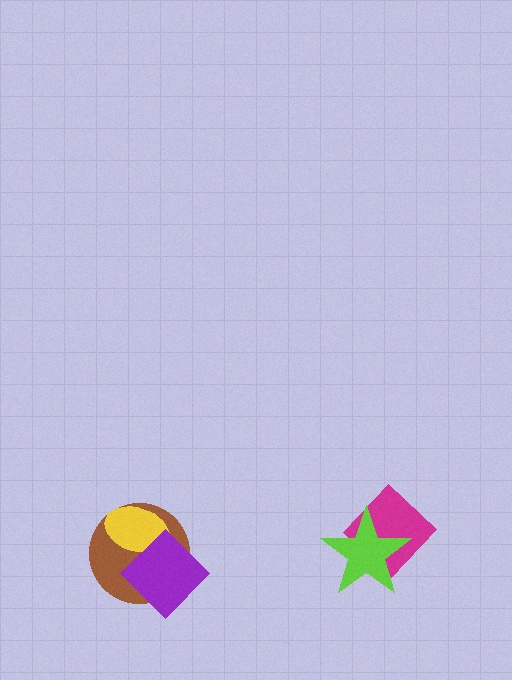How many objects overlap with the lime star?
1 object overlaps with the lime star.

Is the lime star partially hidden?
No, no other shape covers it.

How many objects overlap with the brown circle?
2 objects overlap with the brown circle.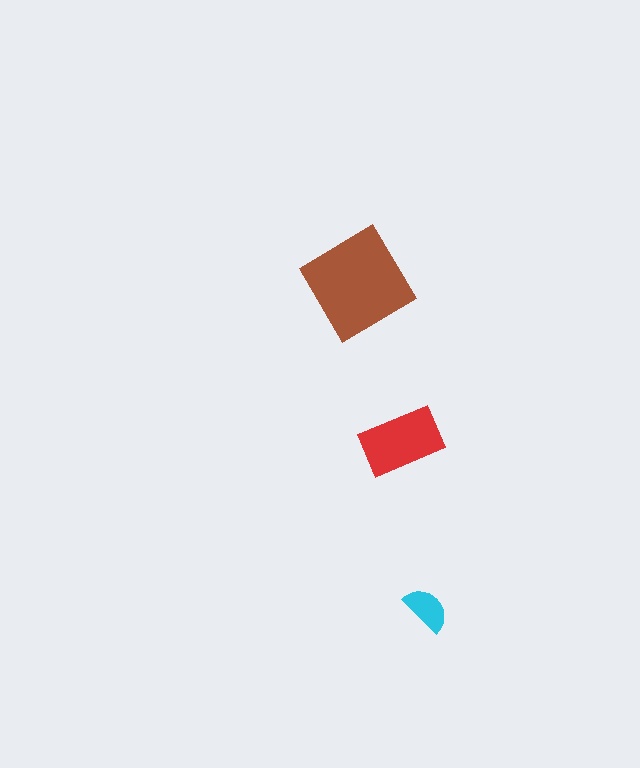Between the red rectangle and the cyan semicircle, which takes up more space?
The red rectangle.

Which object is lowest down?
The cyan semicircle is bottommost.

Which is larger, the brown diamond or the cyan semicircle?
The brown diamond.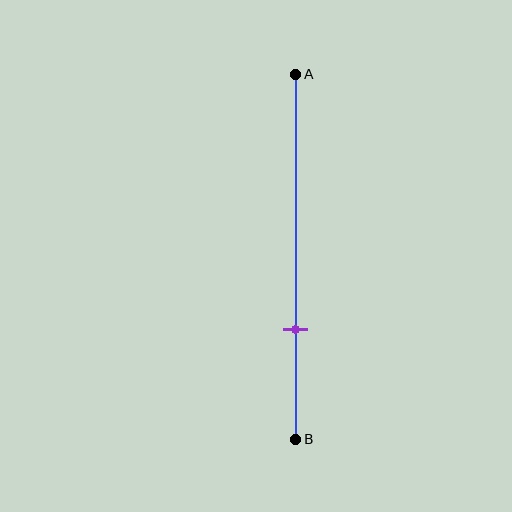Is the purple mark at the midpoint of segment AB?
No, the mark is at about 70% from A, not at the 50% midpoint.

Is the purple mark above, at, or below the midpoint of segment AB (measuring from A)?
The purple mark is below the midpoint of segment AB.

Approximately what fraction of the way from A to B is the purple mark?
The purple mark is approximately 70% of the way from A to B.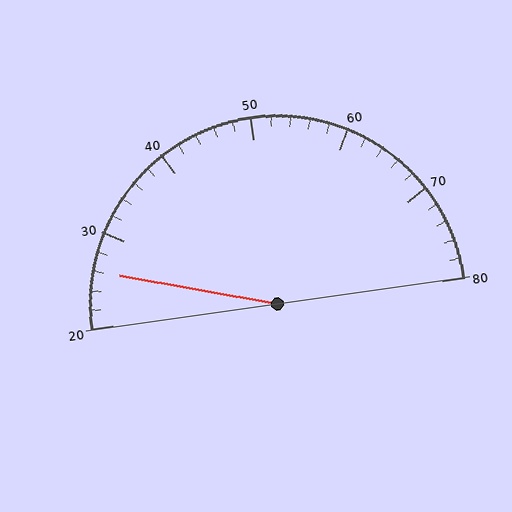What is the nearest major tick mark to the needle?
The nearest major tick mark is 30.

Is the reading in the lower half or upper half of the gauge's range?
The reading is in the lower half of the range (20 to 80).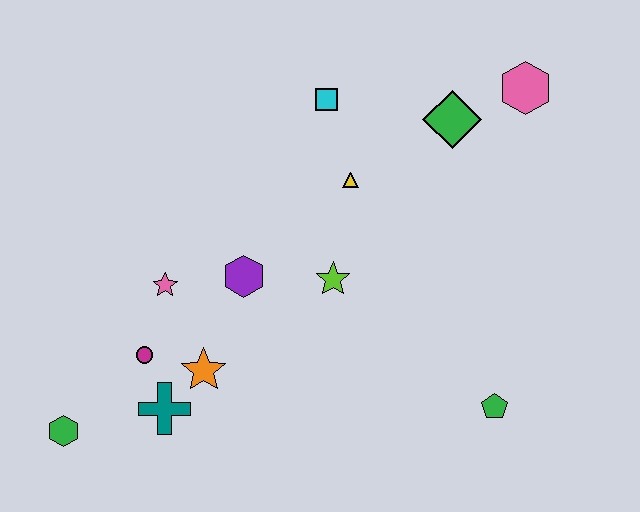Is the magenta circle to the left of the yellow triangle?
Yes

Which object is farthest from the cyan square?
The green hexagon is farthest from the cyan square.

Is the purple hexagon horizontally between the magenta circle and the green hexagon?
No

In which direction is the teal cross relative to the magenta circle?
The teal cross is below the magenta circle.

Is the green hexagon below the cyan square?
Yes